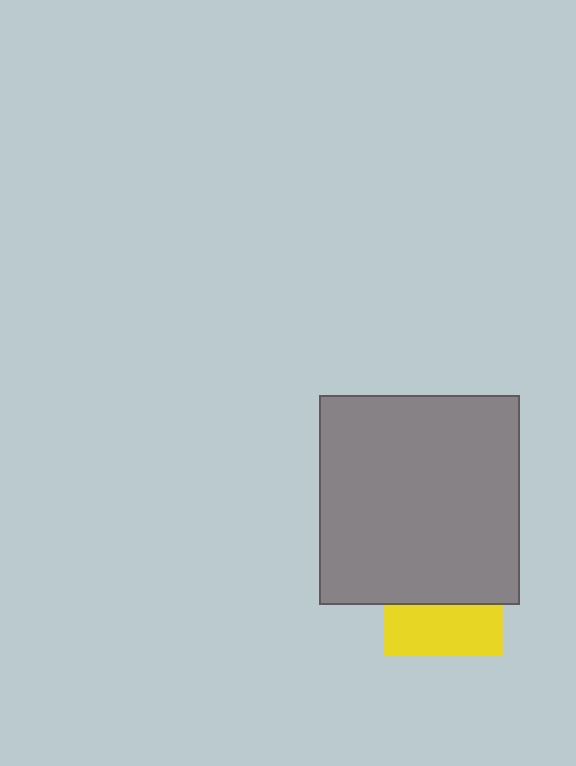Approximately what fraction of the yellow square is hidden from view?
Roughly 58% of the yellow square is hidden behind the gray rectangle.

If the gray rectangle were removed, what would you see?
You would see the complete yellow square.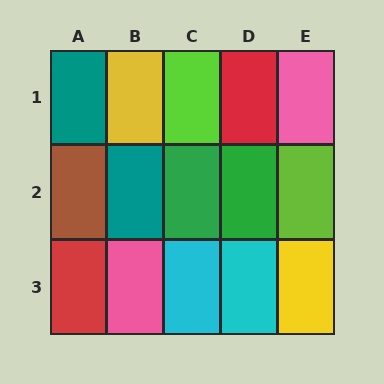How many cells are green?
2 cells are green.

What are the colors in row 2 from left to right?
Brown, teal, green, green, lime.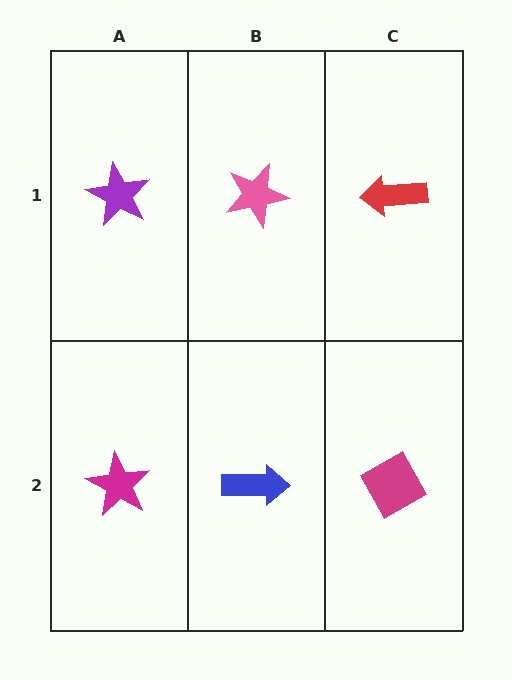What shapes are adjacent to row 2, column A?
A purple star (row 1, column A), a blue arrow (row 2, column B).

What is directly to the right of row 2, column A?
A blue arrow.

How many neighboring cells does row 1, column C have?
2.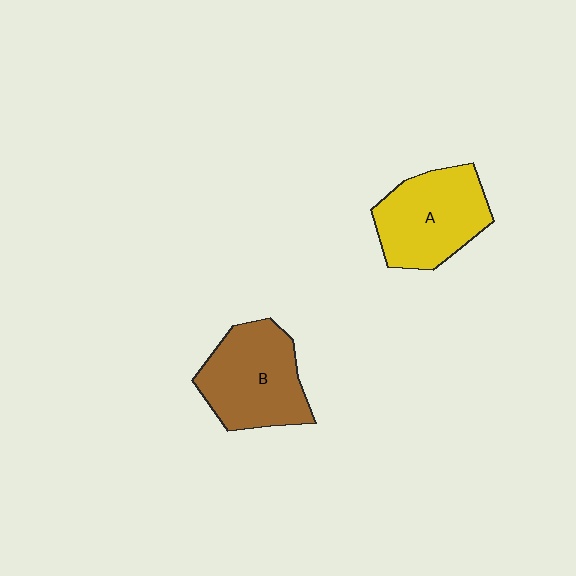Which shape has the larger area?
Shape B (brown).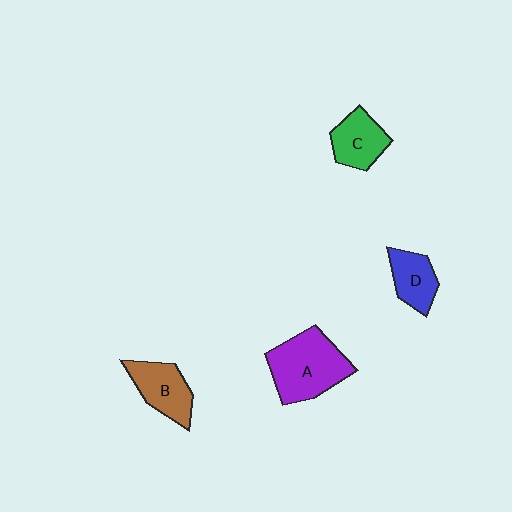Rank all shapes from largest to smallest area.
From largest to smallest: A (purple), B (brown), C (green), D (blue).